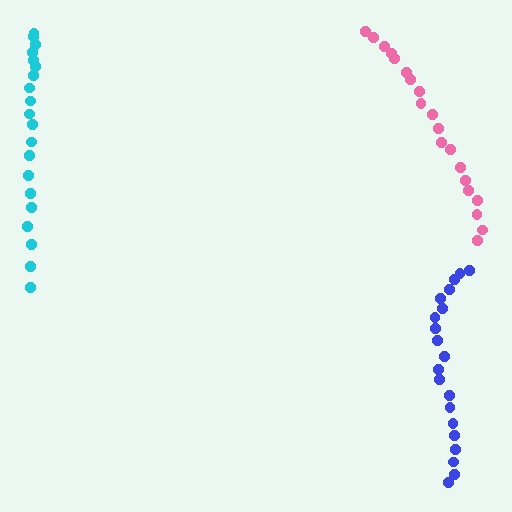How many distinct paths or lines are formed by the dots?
There are 3 distinct paths.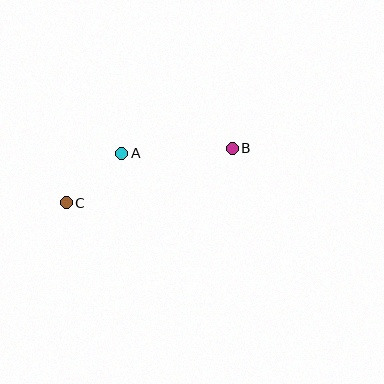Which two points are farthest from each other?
Points B and C are farthest from each other.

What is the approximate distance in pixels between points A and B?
The distance between A and B is approximately 111 pixels.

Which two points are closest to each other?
Points A and C are closest to each other.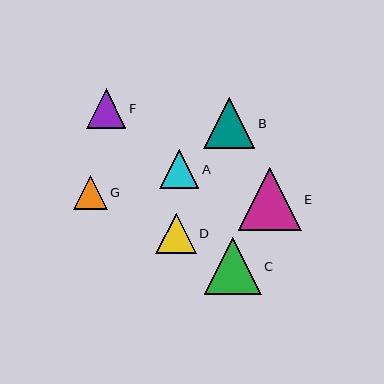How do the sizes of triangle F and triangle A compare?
Triangle F and triangle A are approximately the same size.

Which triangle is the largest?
Triangle E is the largest with a size of approximately 63 pixels.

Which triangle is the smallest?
Triangle G is the smallest with a size of approximately 34 pixels.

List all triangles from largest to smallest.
From largest to smallest: E, C, B, D, F, A, G.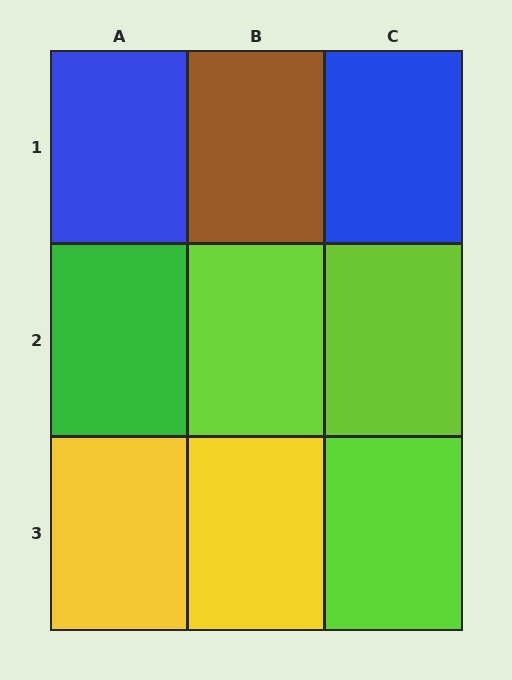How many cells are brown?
1 cell is brown.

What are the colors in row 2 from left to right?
Green, lime, lime.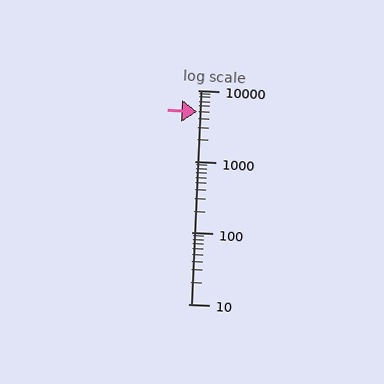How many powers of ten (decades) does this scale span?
The scale spans 3 decades, from 10 to 10000.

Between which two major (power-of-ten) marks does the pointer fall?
The pointer is between 1000 and 10000.